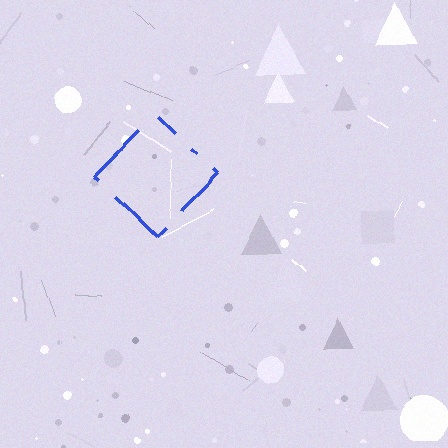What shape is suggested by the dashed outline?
The dashed outline suggests a diamond.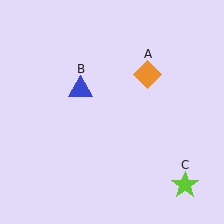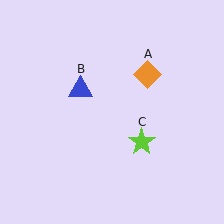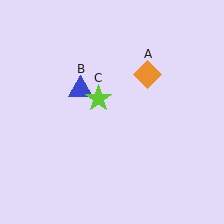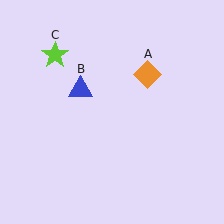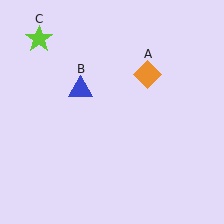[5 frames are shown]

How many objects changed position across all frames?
1 object changed position: lime star (object C).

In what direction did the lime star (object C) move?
The lime star (object C) moved up and to the left.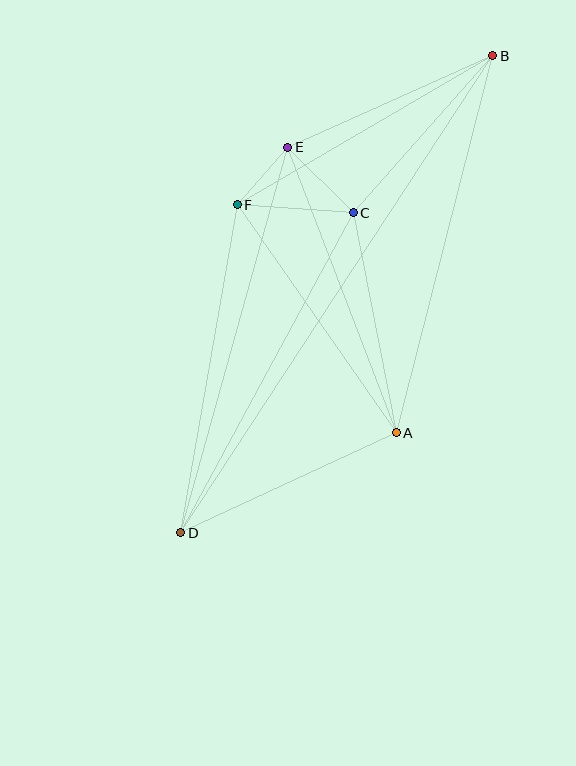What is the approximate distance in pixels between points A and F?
The distance between A and F is approximately 278 pixels.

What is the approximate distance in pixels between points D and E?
The distance between D and E is approximately 400 pixels.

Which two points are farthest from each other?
Points B and D are farthest from each other.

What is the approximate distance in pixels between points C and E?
The distance between C and E is approximately 93 pixels.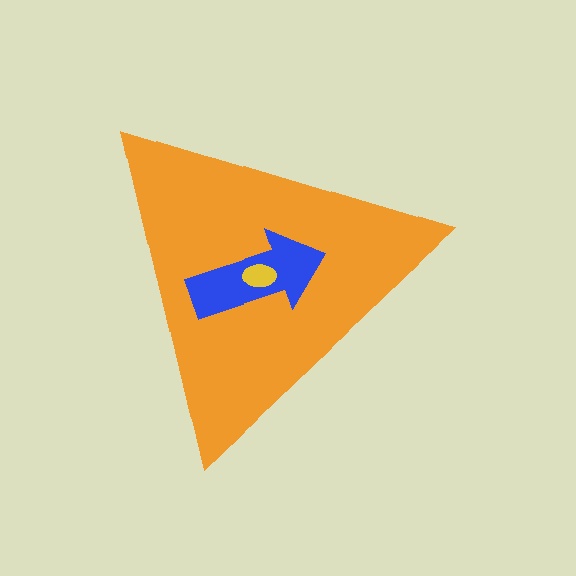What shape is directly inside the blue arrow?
The yellow ellipse.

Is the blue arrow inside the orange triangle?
Yes.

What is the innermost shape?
The yellow ellipse.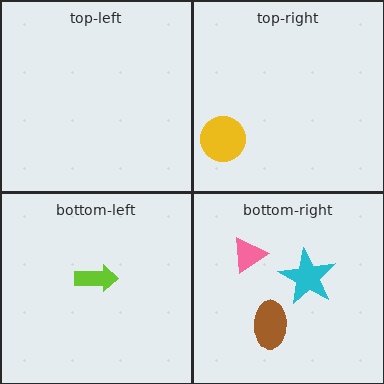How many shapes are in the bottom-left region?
1.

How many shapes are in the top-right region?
1.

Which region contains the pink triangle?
The bottom-right region.